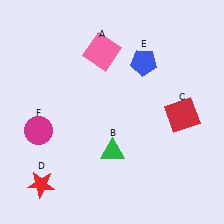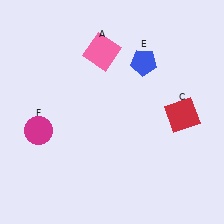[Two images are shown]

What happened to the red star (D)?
The red star (D) was removed in Image 2. It was in the bottom-left area of Image 1.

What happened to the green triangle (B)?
The green triangle (B) was removed in Image 2. It was in the bottom-right area of Image 1.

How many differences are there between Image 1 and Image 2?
There are 2 differences between the two images.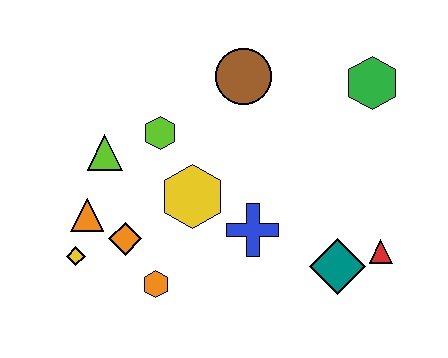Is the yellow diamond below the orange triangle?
Yes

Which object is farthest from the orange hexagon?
The green hexagon is farthest from the orange hexagon.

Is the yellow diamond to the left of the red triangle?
Yes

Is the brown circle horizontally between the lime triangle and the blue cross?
Yes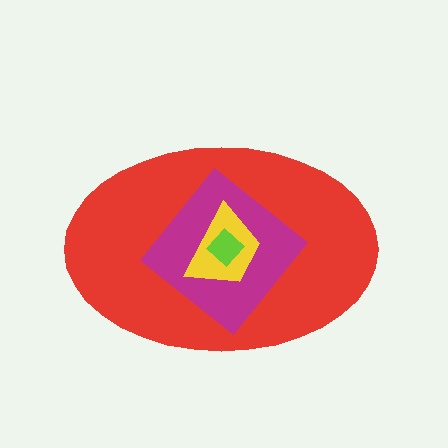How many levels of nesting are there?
4.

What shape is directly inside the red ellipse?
The magenta diamond.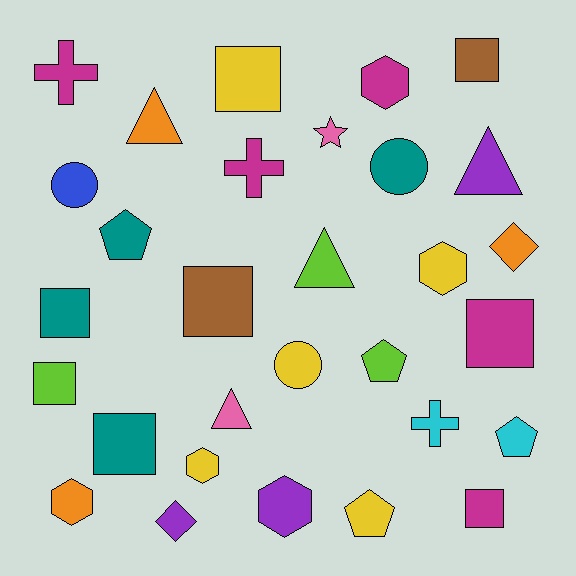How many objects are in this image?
There are 30 objects.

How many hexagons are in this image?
There are 5 hexagons.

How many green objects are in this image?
There are no green objects.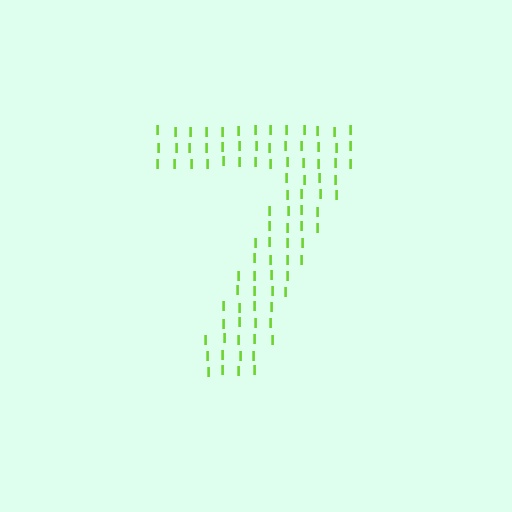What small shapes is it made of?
It is made of small letter I's.